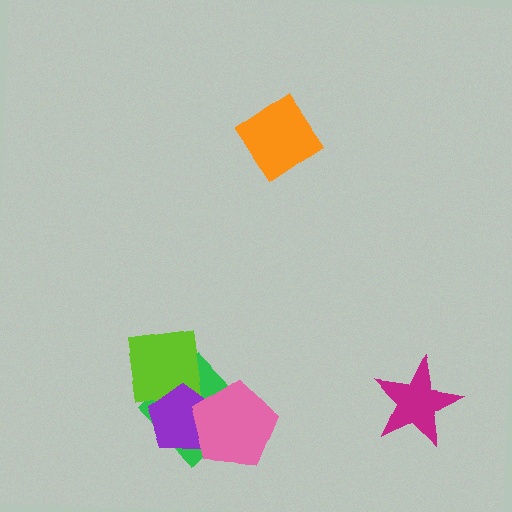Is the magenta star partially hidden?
No, no other shape covers it.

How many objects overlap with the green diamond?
3 objects overlap with the green diamond.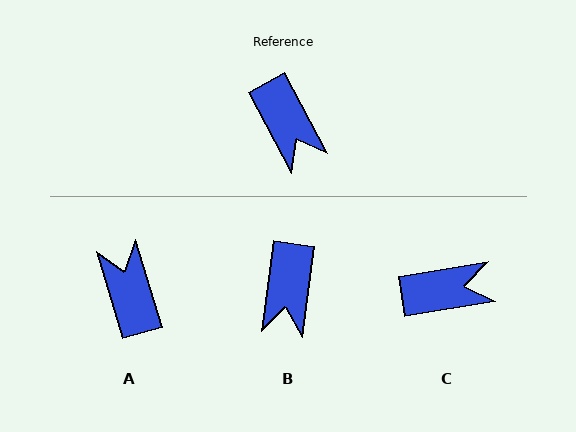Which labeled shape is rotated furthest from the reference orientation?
A, about 169 degrees away.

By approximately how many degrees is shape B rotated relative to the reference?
Approximately 36 degrees clockwise.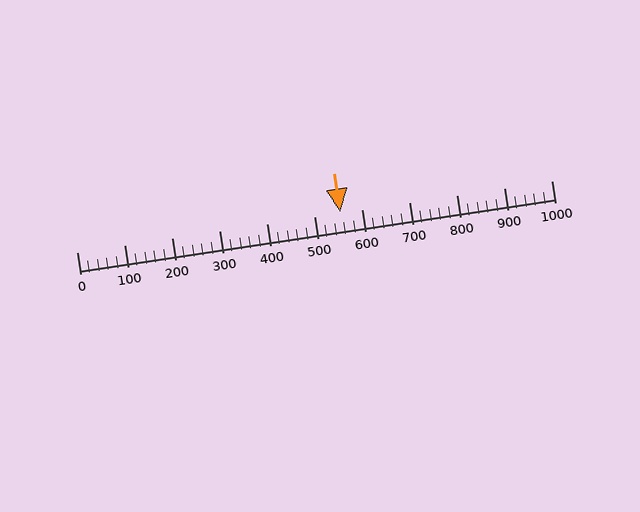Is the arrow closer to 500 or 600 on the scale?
The arrow is closer to 600.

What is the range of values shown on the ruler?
The ruler shows values from 0 to 1000.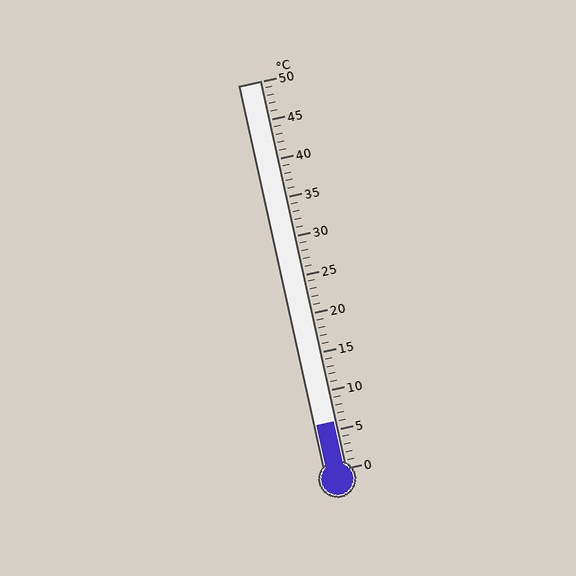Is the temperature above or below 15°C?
The temperature is below 15°C.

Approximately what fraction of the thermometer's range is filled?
The thermometer is filled to approximately 10% of its range.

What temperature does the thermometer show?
The thermometer shows approximately 6°C.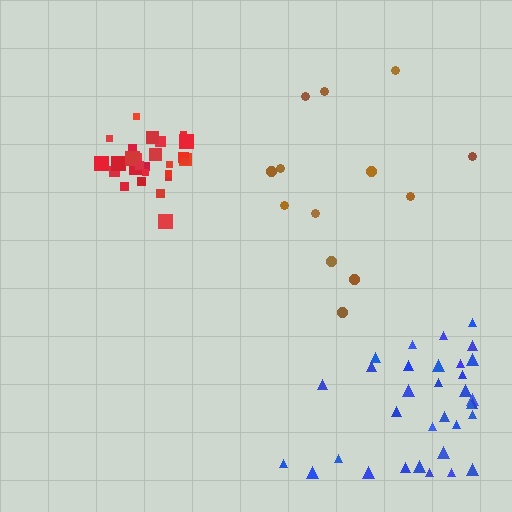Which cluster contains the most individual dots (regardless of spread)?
Blue (33).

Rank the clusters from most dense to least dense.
red, blue, brown.